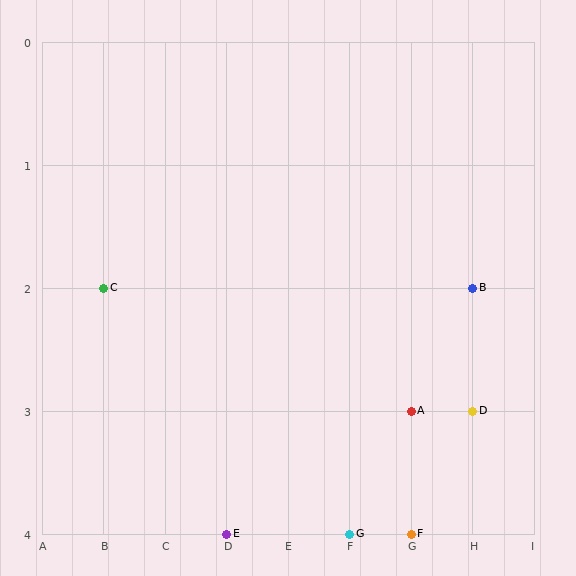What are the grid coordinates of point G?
Point G is at grid coordinates (F, 4).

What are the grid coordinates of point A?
Point A is at grid coordinates (G, 3).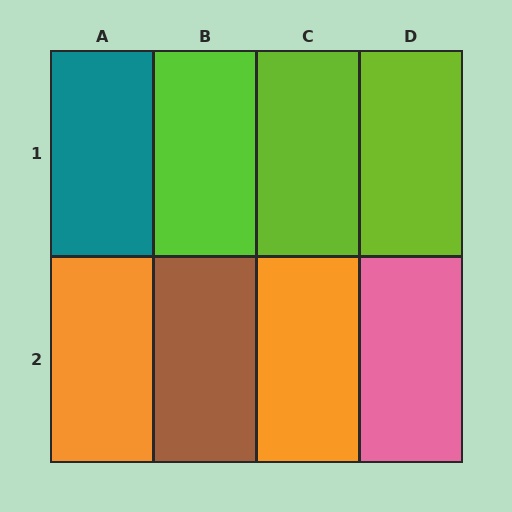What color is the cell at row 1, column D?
Lime.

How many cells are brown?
1 cell is brown.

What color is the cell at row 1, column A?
Teal.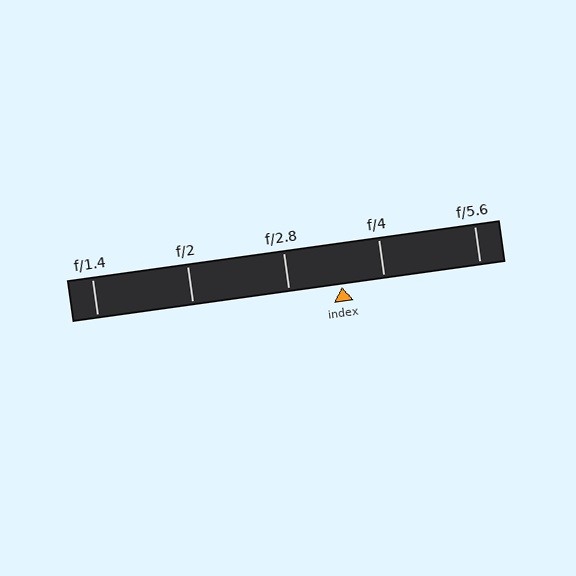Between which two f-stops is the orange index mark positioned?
The index mark is between f/2.8 and f/4.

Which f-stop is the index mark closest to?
The index mark is closest to f/4.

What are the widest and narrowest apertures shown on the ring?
The widest aperture shown is f/1.4 and the narrowest is f/5.6.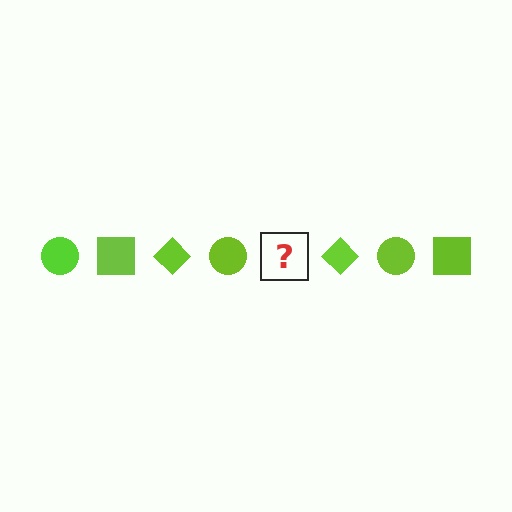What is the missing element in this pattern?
The missing element is a lime square.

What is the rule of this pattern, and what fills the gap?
The rule is that the pattern cycles through circle, square, diamond shapes in lime. The gap should be filled with a lime square.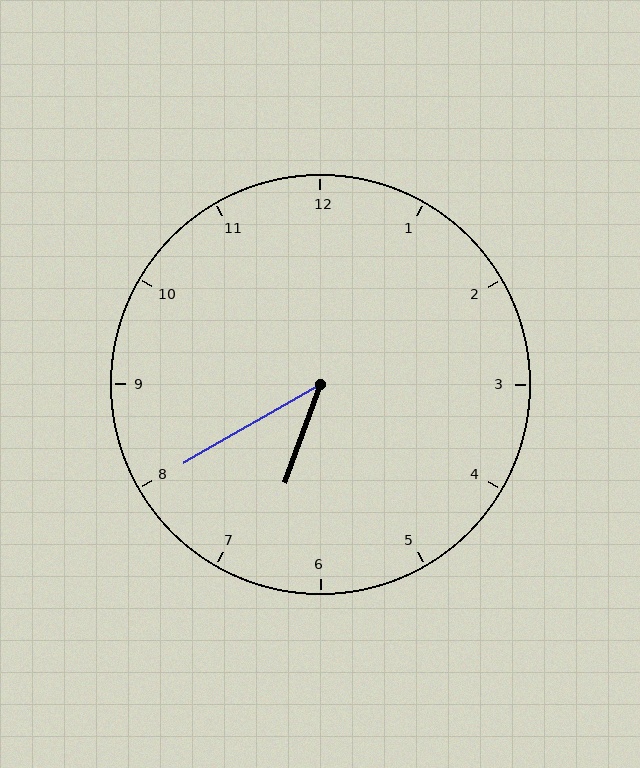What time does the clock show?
6:40.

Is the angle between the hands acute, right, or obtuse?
It is acute.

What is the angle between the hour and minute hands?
Approximately 40 degrees.